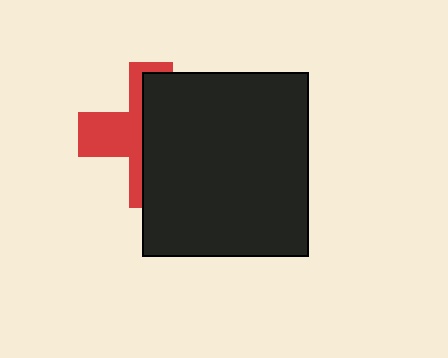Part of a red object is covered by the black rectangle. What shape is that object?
It is a cross.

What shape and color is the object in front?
The object in front is a black rectangle.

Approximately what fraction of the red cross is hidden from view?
Roughly 60% of the red cross is hidden behind the black rectangle.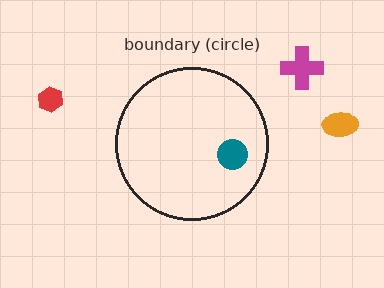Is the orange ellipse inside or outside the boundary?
Outside.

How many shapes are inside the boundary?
1 inside, 3 outside.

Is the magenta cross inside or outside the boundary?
Outside.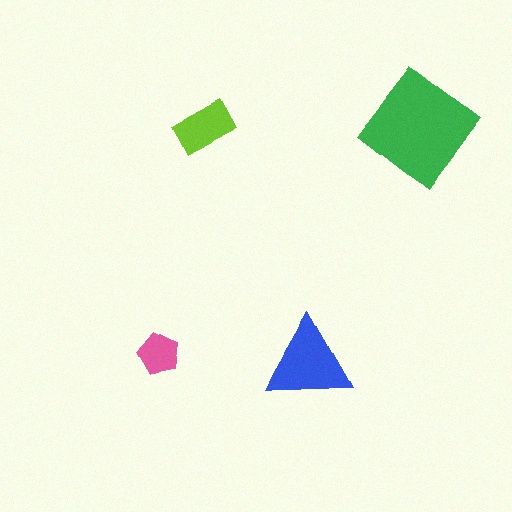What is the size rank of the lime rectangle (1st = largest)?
3rd.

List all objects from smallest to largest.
The pink pentagon, the lime rectangle, the blue triangle, the green diamond.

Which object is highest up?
The lime rectangle is topmost.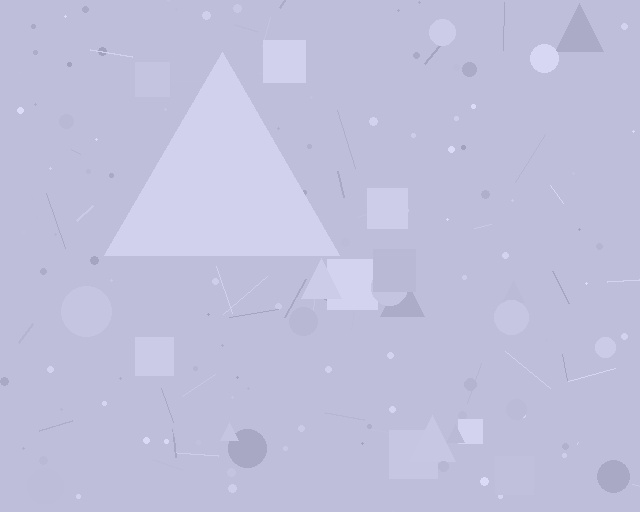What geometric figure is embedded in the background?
A triangle is embedded in the background.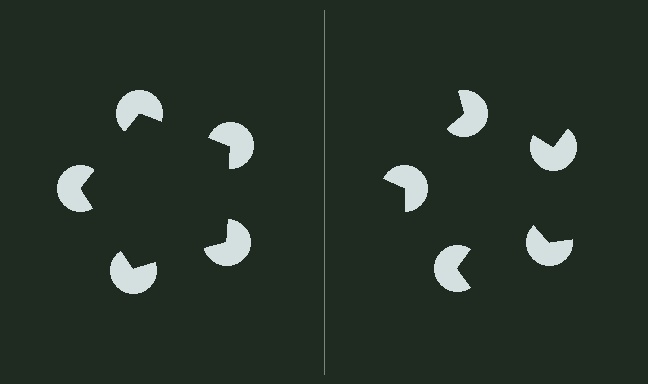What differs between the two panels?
The pac-man discs are positioned identically on both sides; only the wedge orientations differ. On the left they align to a pentagon; on the right they are misaligned.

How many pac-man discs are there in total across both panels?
10 — 5 on each side.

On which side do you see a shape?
An illusory pentagon appears on the left side. On the right side the wedge cuts are rotated, so no coherent shape forms.